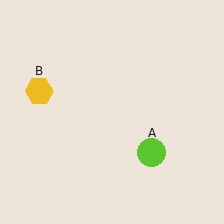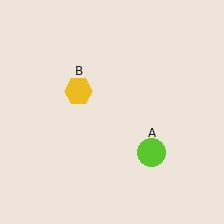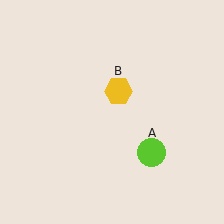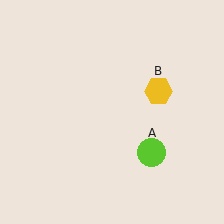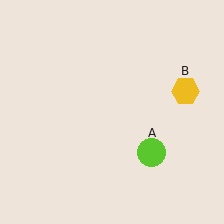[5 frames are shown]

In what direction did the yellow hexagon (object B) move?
The yellow hexagon (object B) moved right.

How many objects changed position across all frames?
1 object changed position: yellow hexagon (object B).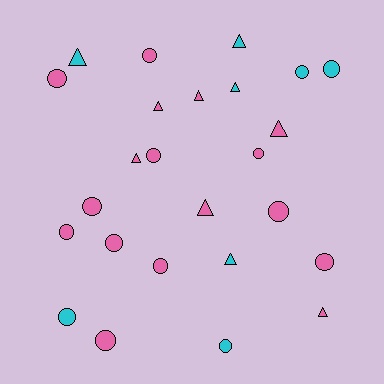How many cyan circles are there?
There are 4 cyan circles.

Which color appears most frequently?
Pink, with 17 objects.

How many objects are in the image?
There are 25 objects.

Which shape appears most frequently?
Circle, with 15 objects.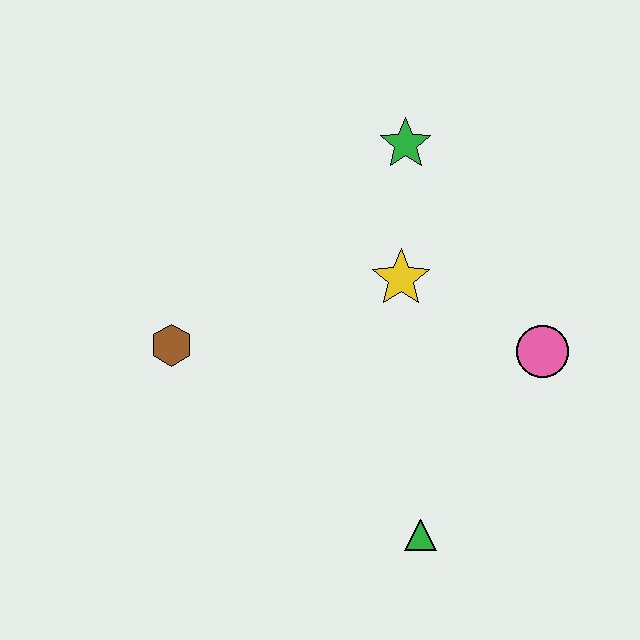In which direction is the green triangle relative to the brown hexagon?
The green triangle is to the right of the brown hexagon.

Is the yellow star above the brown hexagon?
Yes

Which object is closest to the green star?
The yellow star is closest to the green star.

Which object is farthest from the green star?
The green triangle is farthest from the green star.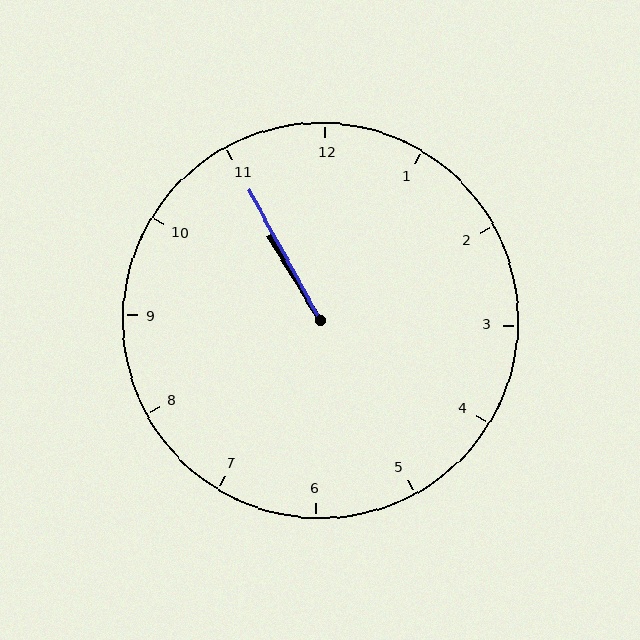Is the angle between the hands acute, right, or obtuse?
It is acute.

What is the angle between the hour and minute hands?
Approximately 2 degrees.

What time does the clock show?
10:55.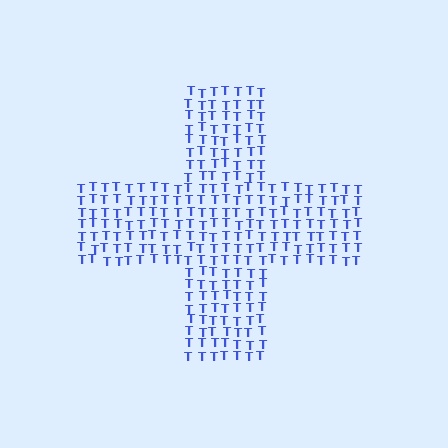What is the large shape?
The large shape is a cross.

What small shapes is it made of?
It is made of small letter T's.